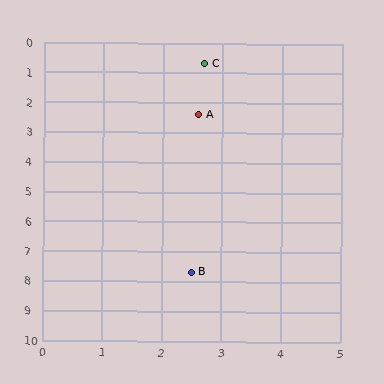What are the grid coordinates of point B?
Point B is at approximately (2.5, 7.7).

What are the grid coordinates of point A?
Point A is at approximately (2.6, 2.4).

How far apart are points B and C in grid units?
Points B and C are about 7.0 grid units apart.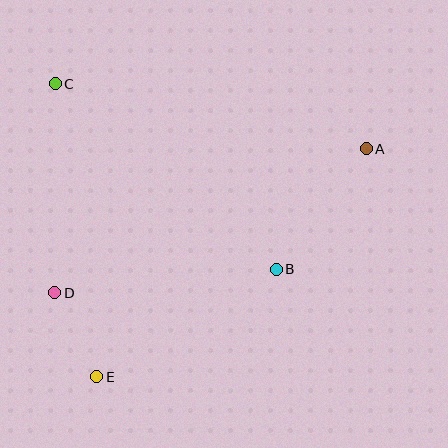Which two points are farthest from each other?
Points A and E are farthest from each other.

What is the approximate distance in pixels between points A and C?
The distance between A and C is approximately 318 pixels.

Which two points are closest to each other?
Points D and E are closest to each other.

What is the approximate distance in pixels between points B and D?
The distance between B and D is approximately 223 pixels.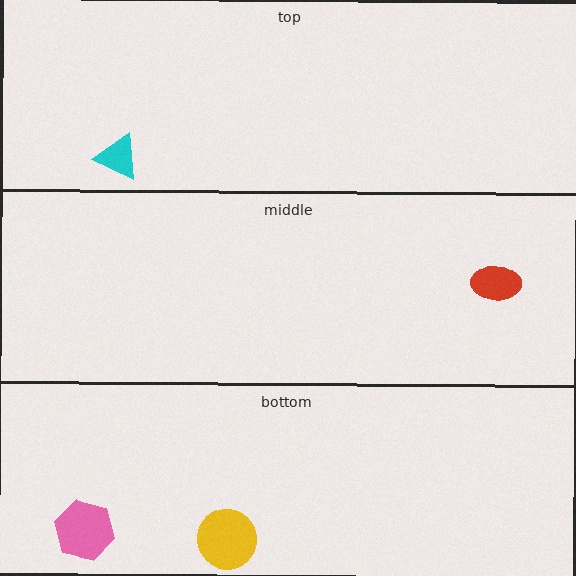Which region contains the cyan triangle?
The top region.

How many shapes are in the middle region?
1.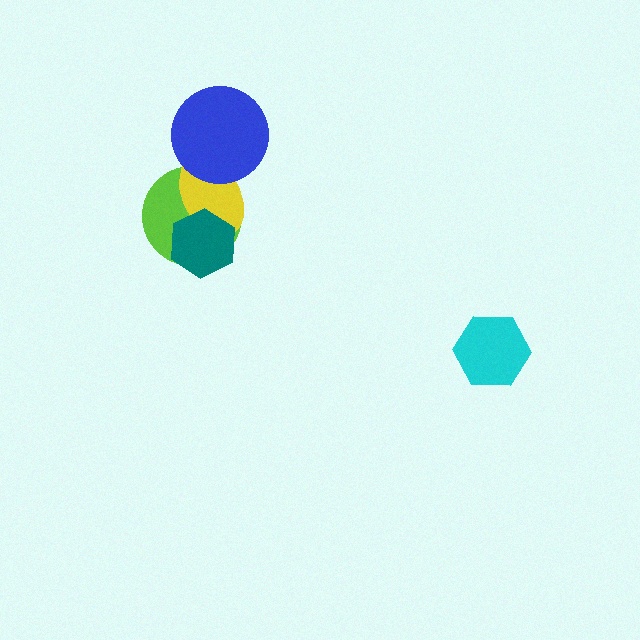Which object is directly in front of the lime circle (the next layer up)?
The yellow ellipse is directly in front of the lime circle.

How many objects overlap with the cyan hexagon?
0 objects overlap with the cyan hexagon.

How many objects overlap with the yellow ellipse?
3 objects overlap with the yellow ellipse.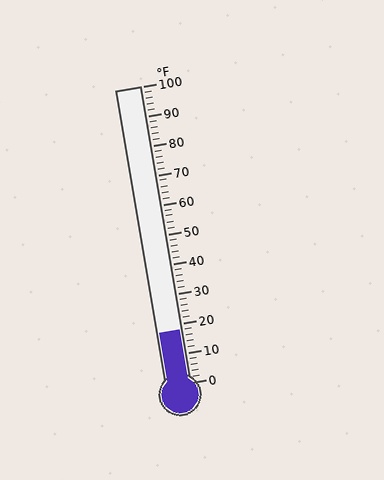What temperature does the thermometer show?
The thermometer shows approximately 18°F.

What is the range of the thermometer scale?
The thermometer scale ranges from 0°F to 100°F.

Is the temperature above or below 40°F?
The temperature is below 40°F.